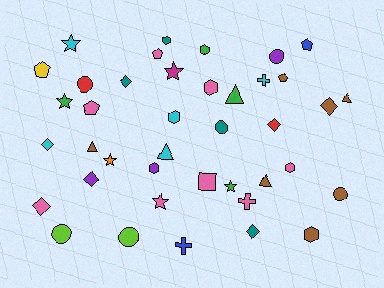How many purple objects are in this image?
There are 3 purple objects.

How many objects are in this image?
There are 40 objects.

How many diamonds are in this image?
There are 7 diamonds.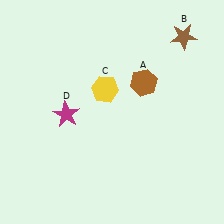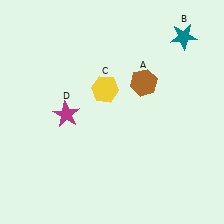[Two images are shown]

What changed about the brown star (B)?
In Image 1, B is brown. In Image 2, it changed to teal.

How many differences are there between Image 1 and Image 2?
There is 1 difference between the two images.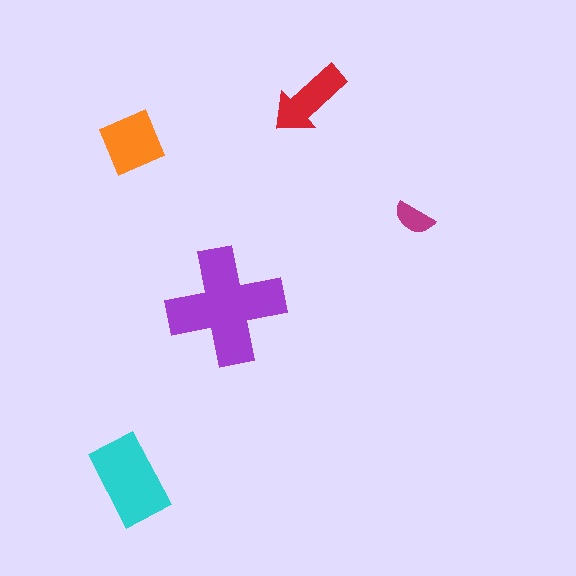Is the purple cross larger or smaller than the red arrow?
Larger.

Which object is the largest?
The purple cross.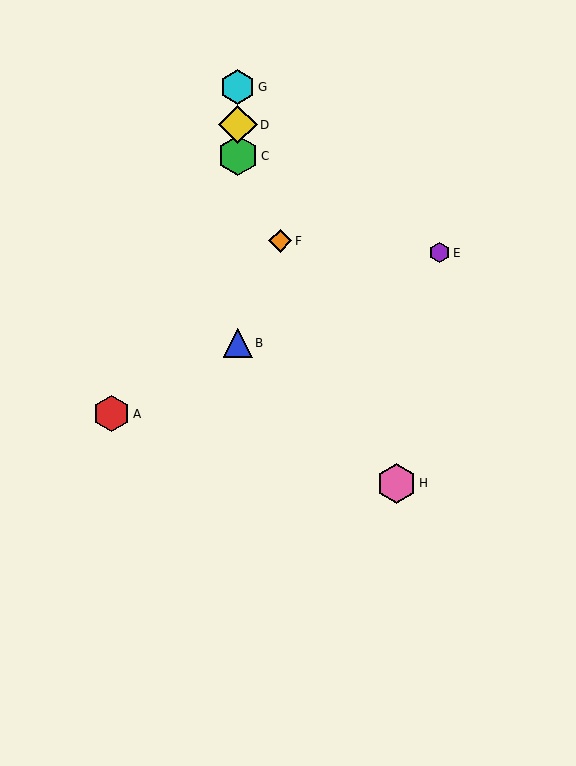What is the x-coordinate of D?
Object D is at x≈238.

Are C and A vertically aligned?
No, C is at x≈238 and A is at x≈111.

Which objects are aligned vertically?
Objects B, C, D, G are aligned vertically.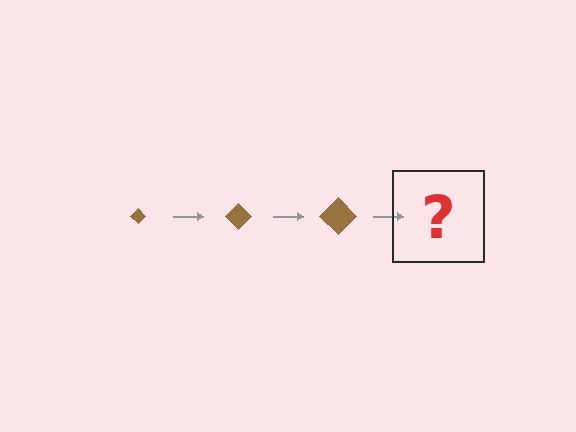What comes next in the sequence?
The next element should be a brown diamond, larger than the previous one.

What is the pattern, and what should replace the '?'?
The pattern is that the diamond gets progressively larger each step. The '?' should be a brown diamond, larger than the previous one.